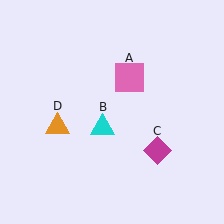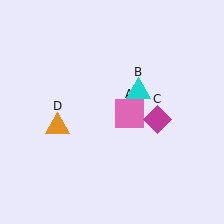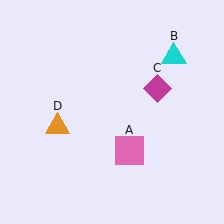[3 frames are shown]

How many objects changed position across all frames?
3 objects changed position: pink square (object A), cyan triangle (object B), magenta diamond (object C).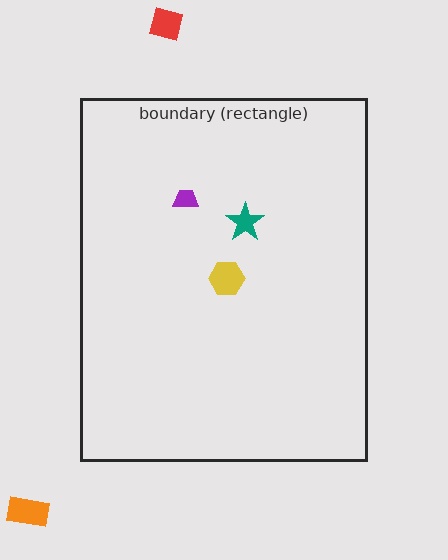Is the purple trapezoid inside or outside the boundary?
Inside.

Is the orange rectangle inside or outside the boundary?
Outside.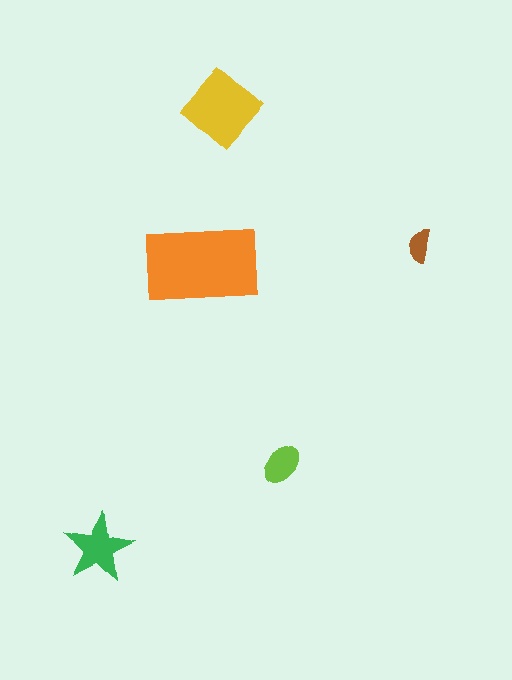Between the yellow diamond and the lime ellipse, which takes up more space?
The yellow diamond.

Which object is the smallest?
The brown semicircle.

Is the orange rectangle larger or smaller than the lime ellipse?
Larger.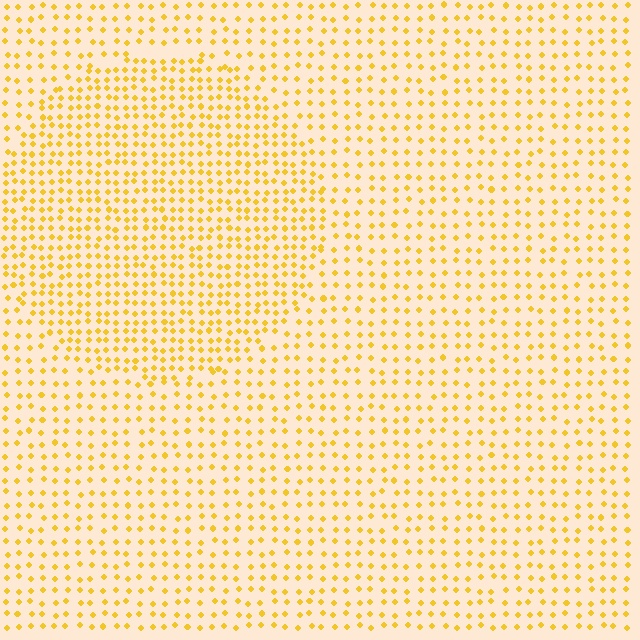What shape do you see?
I see a circle.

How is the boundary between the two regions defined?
The boundary is defined by a change in element density (approximately 1.7x ratio). All elements are the same color, size, and shape.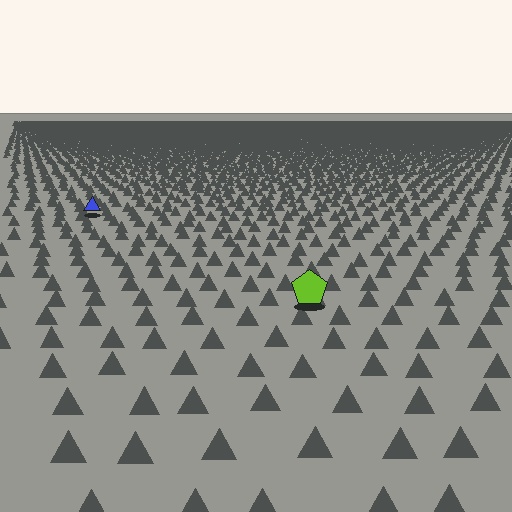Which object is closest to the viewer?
The lime pentagon is closest. The texture marks near it are larger and more spread out.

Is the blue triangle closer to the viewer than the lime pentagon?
No. The lime pentagon is closer — you can tell from the texture gradient: the ground texture is coarser near it.